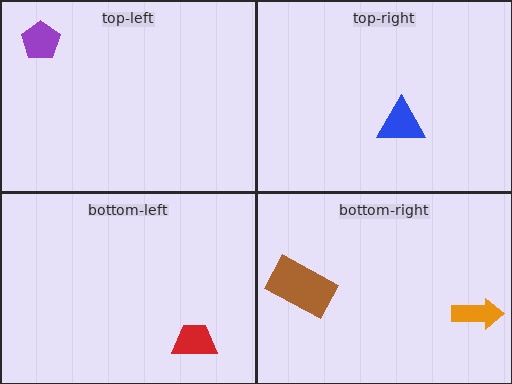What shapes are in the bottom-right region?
The brown rectangle, the orange arrow.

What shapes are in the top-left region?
The purple pentagon.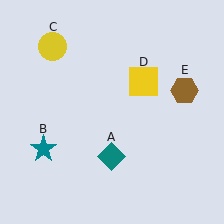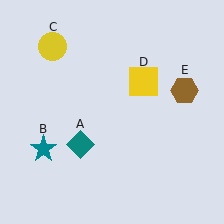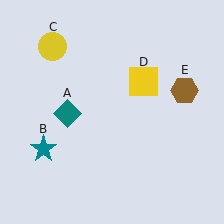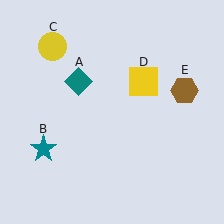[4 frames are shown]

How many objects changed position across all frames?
1 object changed position: teal diamond (object A).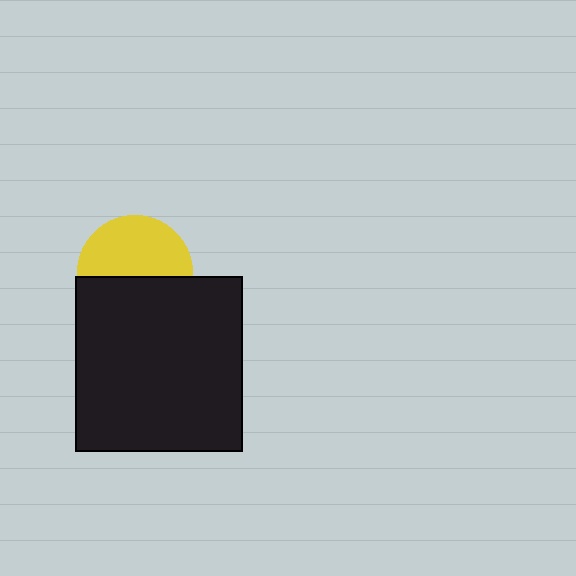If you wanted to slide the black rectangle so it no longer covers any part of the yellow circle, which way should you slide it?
Slide it down — that is the most direct way to separate the two shapes.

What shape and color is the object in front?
The object in front is a black rectangle.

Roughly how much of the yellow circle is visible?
About half of it is visible (roughly 53%).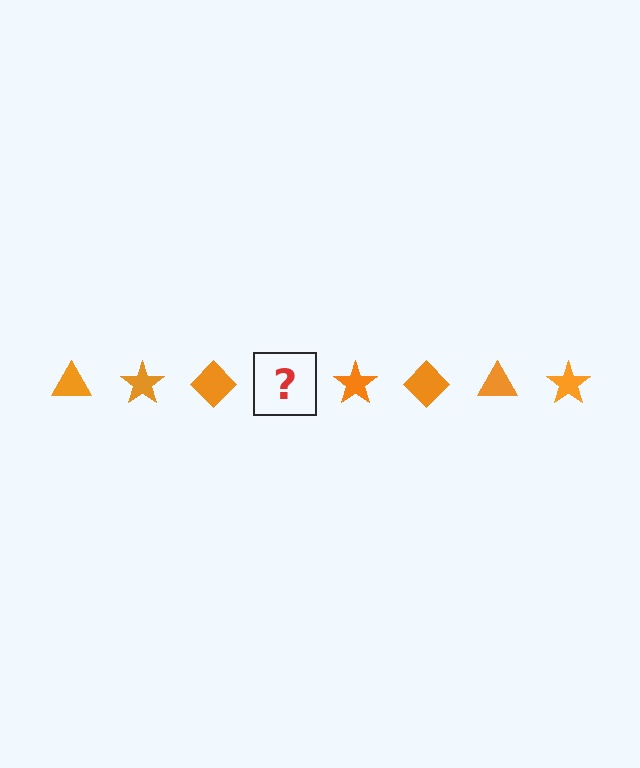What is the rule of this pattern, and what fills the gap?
The rule is that the pattern cycles through triangle, star, diamond shapes in orange. The gap should be filled with an orange triangle.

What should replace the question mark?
The question mark should be replaced with an orange triangle.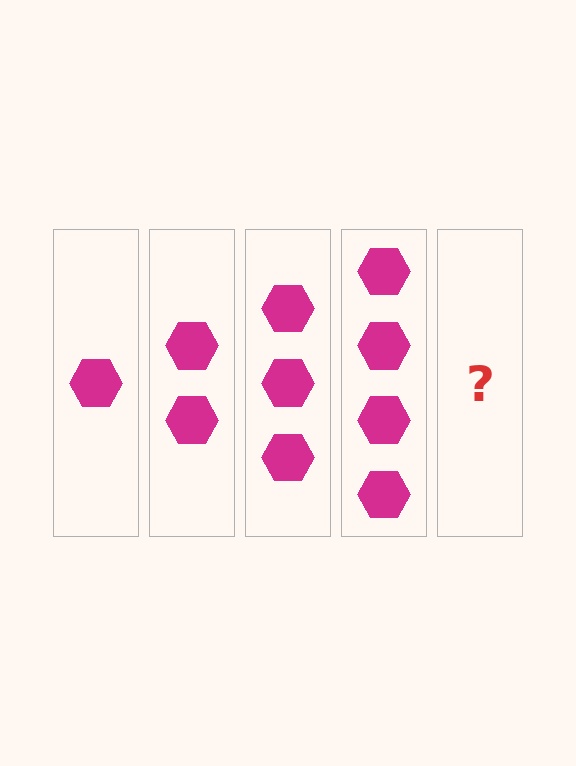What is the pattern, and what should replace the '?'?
The pattern is that each step adds one more hexagon. The '?' should be 5 hexagons.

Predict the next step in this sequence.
The next step is 5 hexagons.